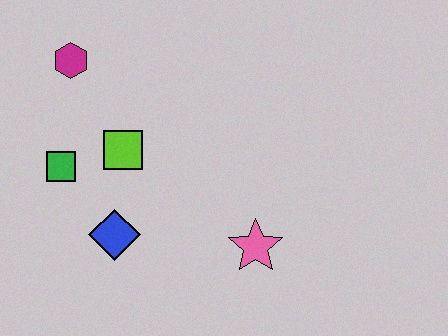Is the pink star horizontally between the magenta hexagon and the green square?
No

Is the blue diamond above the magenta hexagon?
No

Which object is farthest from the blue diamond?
The magenta hexagon is farthest from the blue diamond.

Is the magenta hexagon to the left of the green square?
No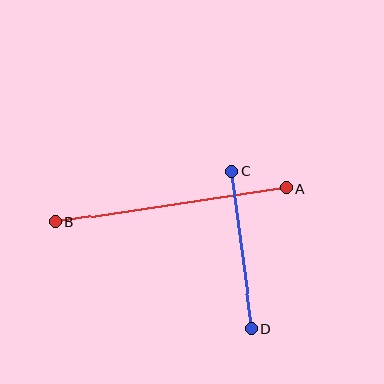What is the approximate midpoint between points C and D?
The midpoint is at approximately (242, 250) pixels.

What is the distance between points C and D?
The distance is approximately 159 pixels.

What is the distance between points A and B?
The distance is approximately 234 pixels.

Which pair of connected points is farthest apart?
Points A and B are farthest apart.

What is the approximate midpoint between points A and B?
The midpoint is at approximately (171, 205) pixels.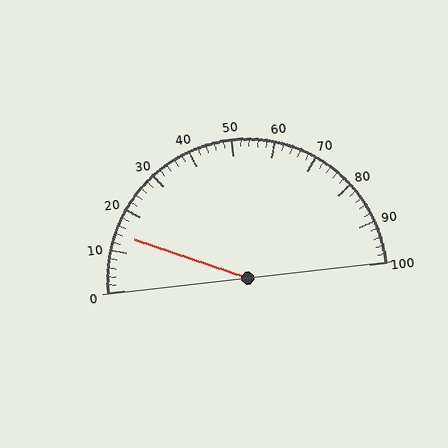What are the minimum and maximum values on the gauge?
The gauge ranges from 0 to 100.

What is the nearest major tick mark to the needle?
The nearest major tick mark is 10.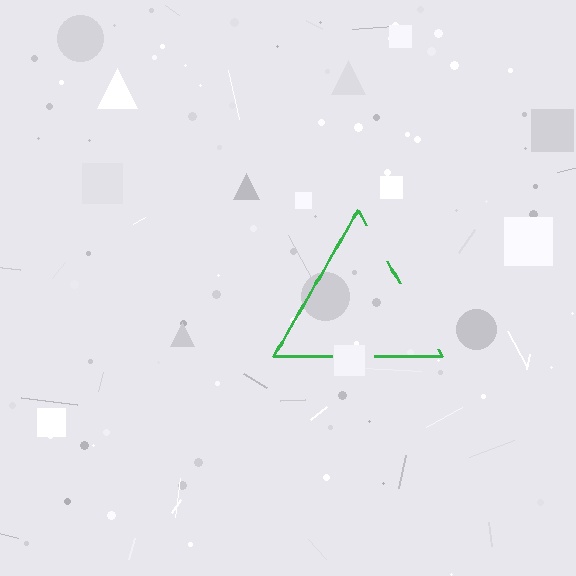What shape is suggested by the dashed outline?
The dashed outline suggests a triangle.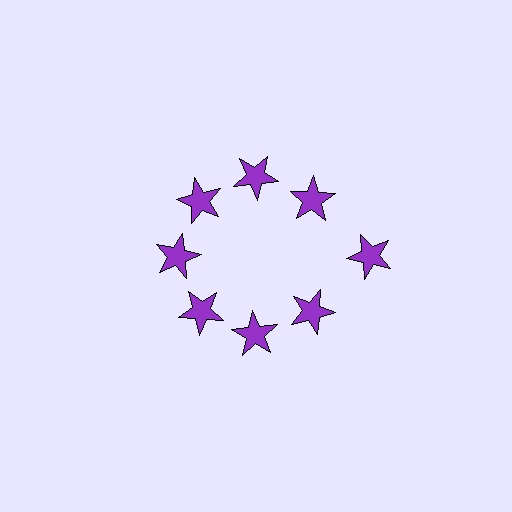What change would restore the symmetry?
The symmetry would be restored by moving it inward, back onto the ring so that all 8 stars sit at equal angles and equal distance from the center.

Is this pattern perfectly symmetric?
No. The 8 purple stars are arranged in a ring, but one element near the 3 o'clock position is pushed outward from the center, breaking the 8-fold rotational symmetry.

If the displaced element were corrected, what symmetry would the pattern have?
It would have 8-fold rotational symmetry — the pattern would map onto itself every 45 degrees.